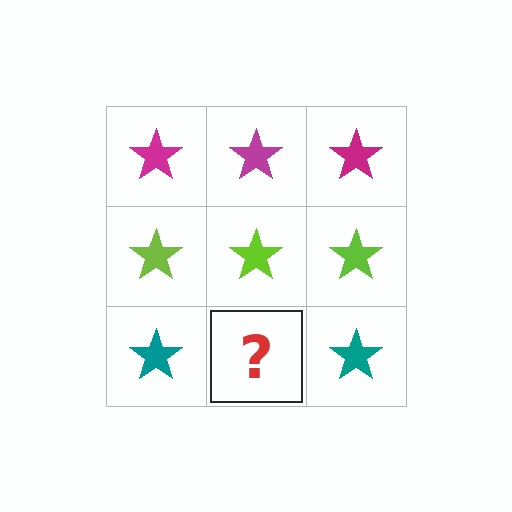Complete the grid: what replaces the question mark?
The question mark should be replaced with a teal star.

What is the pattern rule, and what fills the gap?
The rule is that each row has a consistent color. The gap should be filled with a teal star.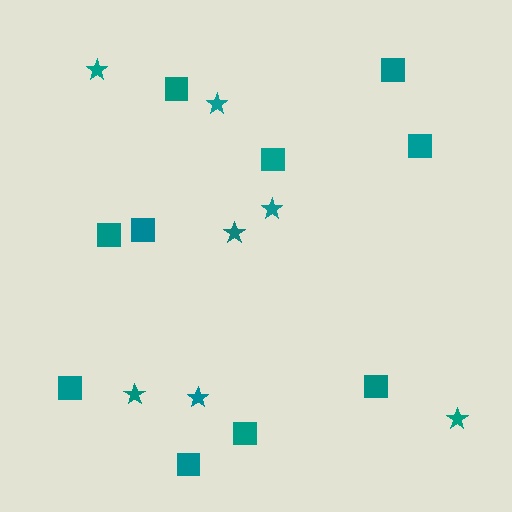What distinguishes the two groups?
There are 2 groups: one group of squares (10) and one group of stars (7).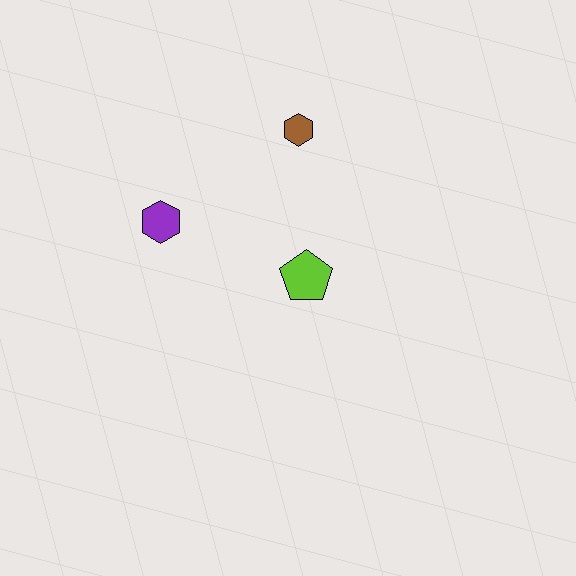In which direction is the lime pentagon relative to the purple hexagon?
The lime pentagon is to the right of the purple hexagon.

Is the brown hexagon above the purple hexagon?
Yes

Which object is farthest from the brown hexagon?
The purple hexagon is farthest from the brown hexagon.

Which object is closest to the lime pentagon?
The brown hexagon is closest to the lime pentagon.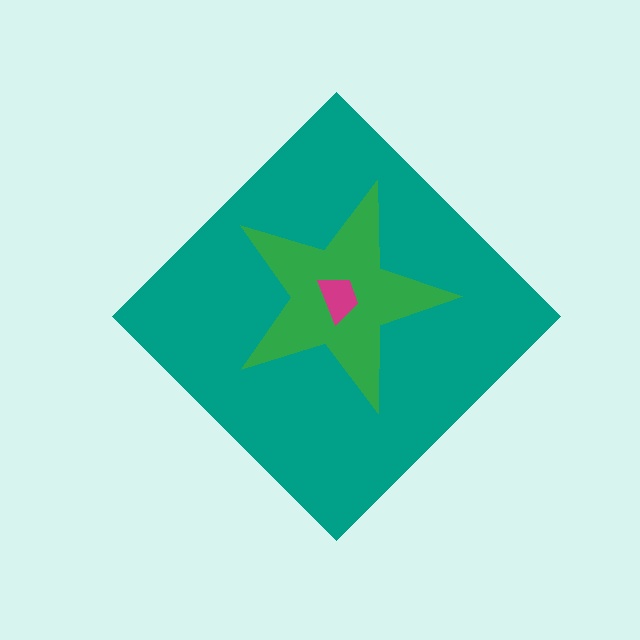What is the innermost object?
The magenta trapezoid.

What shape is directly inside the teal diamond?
The green star.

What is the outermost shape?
The teal diamond.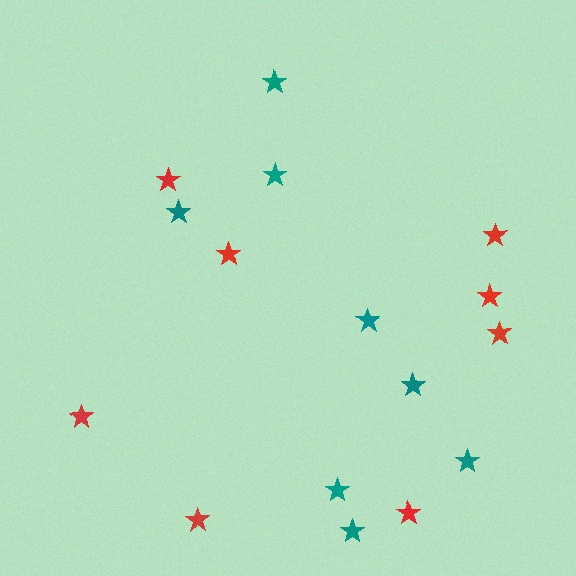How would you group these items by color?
There are 2 groups: one group of red stars (8) and one group of teal stars (8).